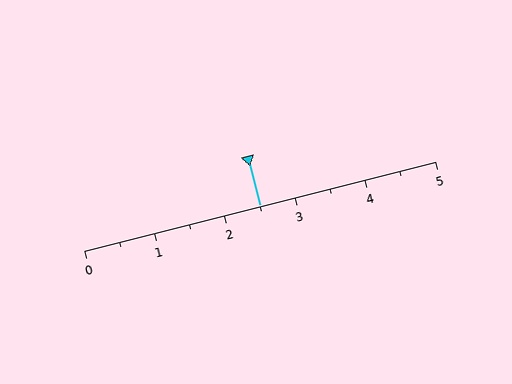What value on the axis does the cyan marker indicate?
The marker indicates approximately 2.5.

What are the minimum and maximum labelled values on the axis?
The axis runs from 0 to 5.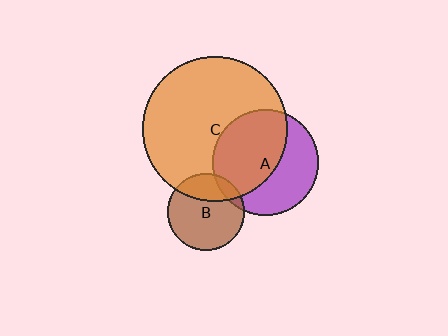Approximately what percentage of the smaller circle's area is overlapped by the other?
Approximately 10%.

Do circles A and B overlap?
Yes.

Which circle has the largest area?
Circle C (orange).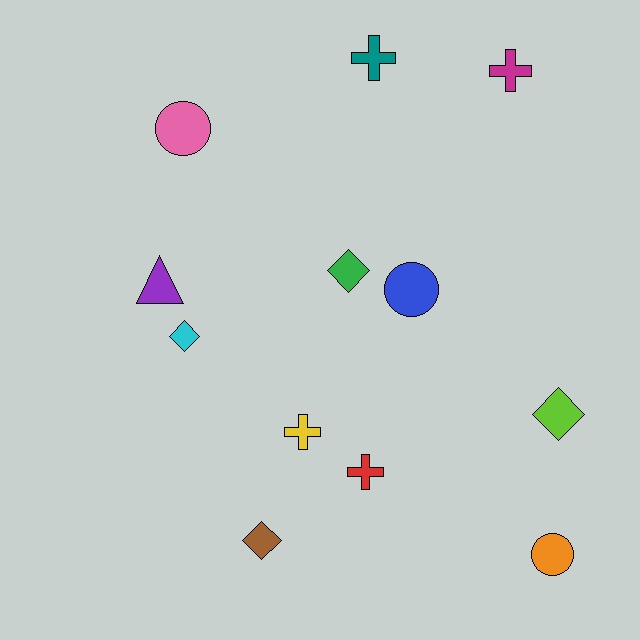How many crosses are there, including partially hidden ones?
There are 4 crosses.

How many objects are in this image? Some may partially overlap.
There are 12 objects.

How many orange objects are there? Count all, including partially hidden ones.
There is 1 orange object.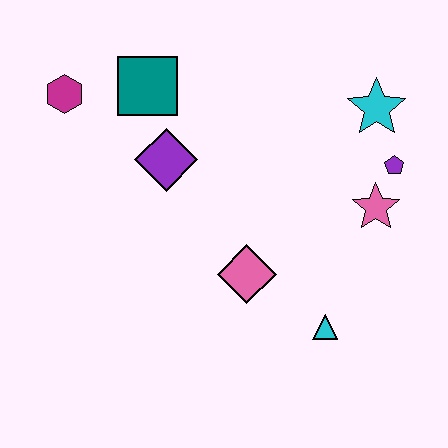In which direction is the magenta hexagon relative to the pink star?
The magenta hexagon is to the left of the pink star.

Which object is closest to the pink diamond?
The cyan triangle is closest to the pink diamond.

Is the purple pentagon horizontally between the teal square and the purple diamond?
No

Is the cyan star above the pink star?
Yes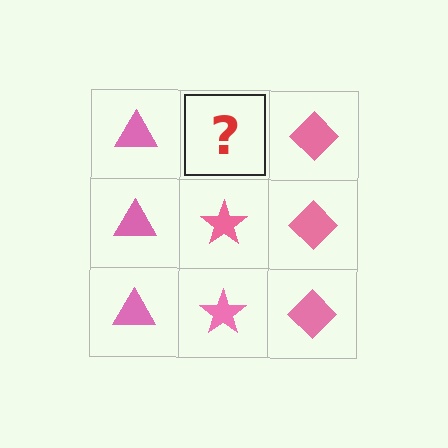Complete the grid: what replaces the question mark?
The question mark should be replaced with a pink star.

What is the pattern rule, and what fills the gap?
The rule is that each column has a consistent shape. The gap should be filled with a pink star.